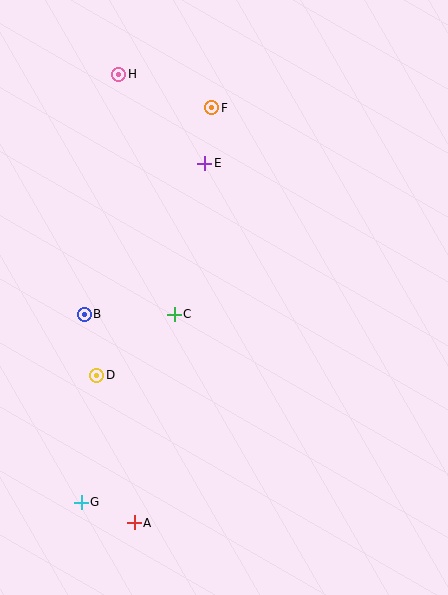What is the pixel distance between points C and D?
The distance between C and D is 99 pixels.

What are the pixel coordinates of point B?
Point B is at (84, 314).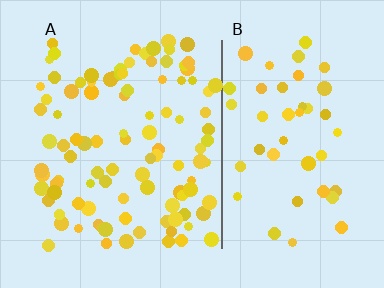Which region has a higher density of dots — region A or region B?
A (the left).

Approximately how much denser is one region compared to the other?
Approximately 2.1× — region A over region B.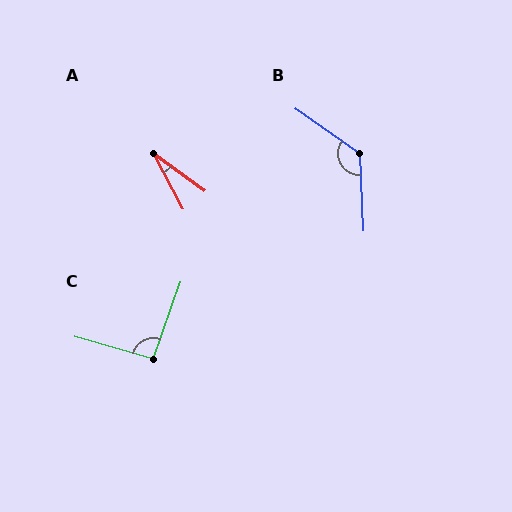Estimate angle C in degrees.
Approximately 93 degrees.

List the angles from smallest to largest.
A (26°), C (93°), B (127°).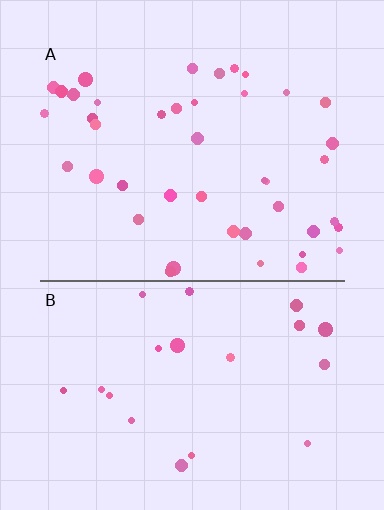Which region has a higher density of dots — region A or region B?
A (the top).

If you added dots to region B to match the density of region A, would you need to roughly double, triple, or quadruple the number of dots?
Approximately double.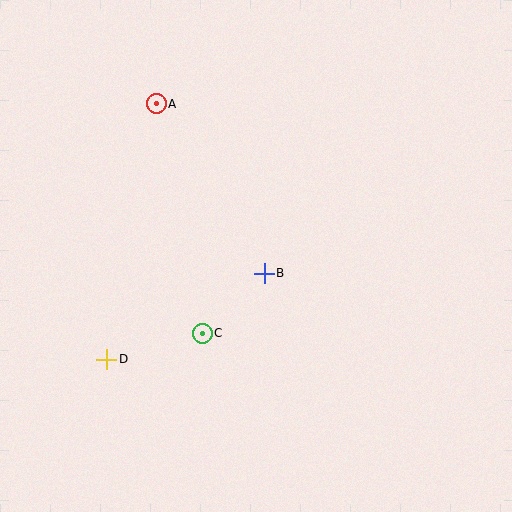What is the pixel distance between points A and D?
The distance between A and D is 260 pixels.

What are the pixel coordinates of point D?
Point D is at (107, 359).